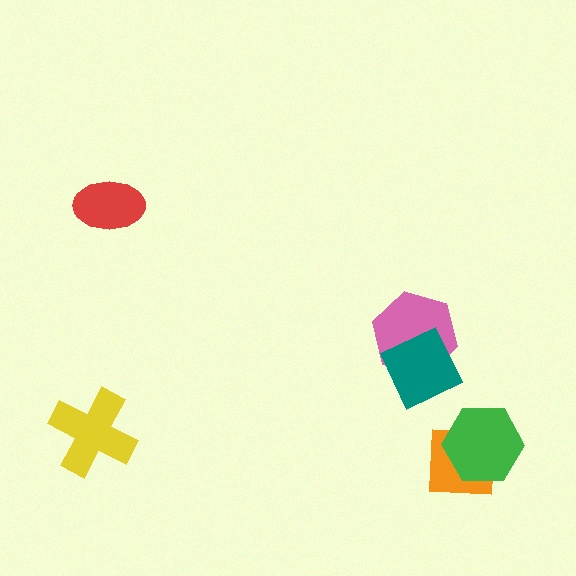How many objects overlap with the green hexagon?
1 object overlaps with the green hexagon.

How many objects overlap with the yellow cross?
0 objects overlap with the yellow cross.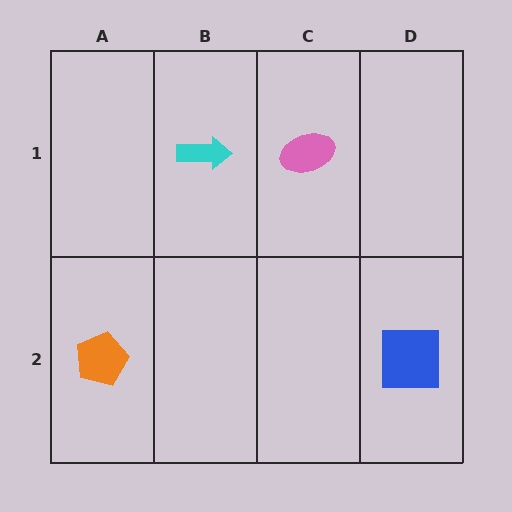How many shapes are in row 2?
2 shapes.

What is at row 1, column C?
A pink ellipse.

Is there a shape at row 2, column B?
No, that cell is empty.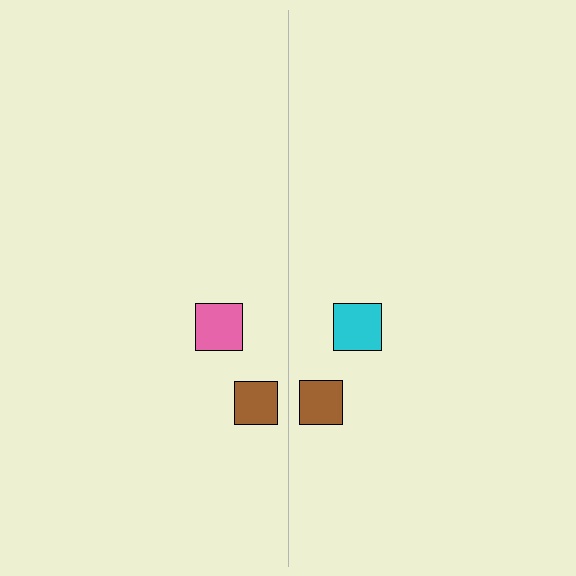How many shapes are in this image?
There are 4 shapes in this image.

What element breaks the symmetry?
The cyan square on the right side breaks the symmetry — its mirror counterpart is pink.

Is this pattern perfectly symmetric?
No, the pattern is not perfectly symmetric. The cyan square on the right side breaks the symmetry — its mirror counterpart is pink.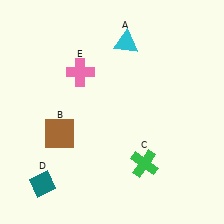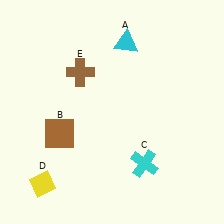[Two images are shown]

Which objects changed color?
C changed from green to cyan. D changed from teal to yellow. E changed from pink to brown.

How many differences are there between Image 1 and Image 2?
There are 3 differences between the two images.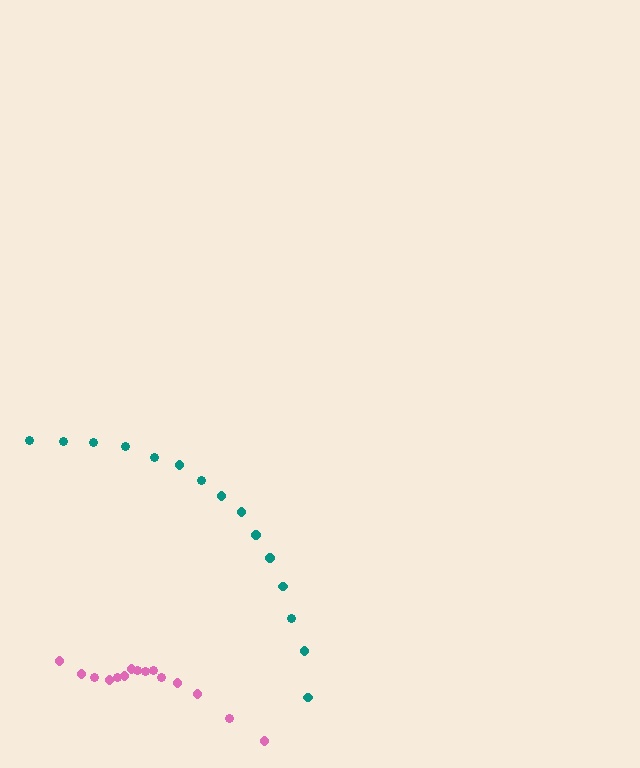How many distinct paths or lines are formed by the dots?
There are 2 distinct paths.